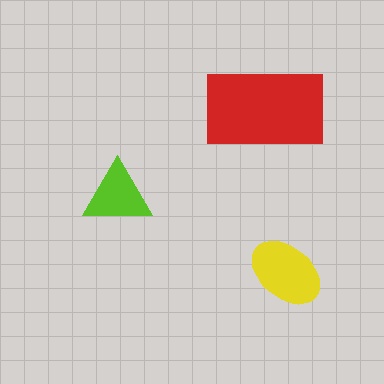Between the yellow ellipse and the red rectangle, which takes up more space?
The red rectangle.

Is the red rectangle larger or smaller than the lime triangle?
Larger.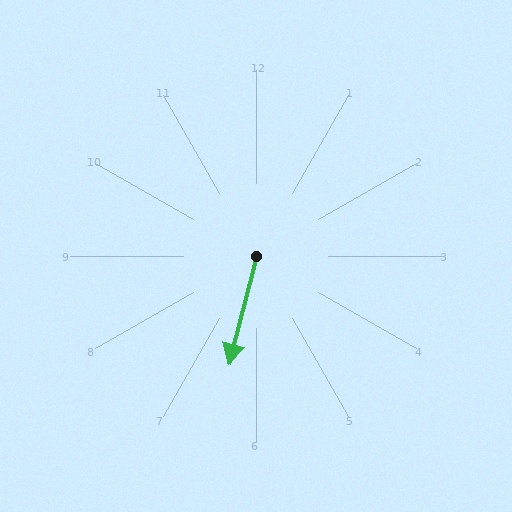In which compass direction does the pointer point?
South.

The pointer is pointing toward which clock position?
Roughly 6 o'clock.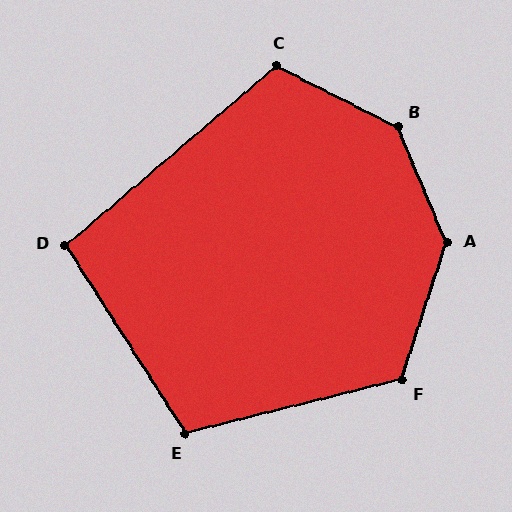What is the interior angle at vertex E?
Approximately 109 degrees (obtuse).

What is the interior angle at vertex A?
Approximately 139 degrees (obtuse).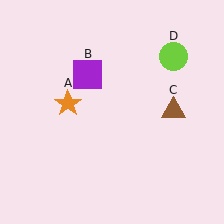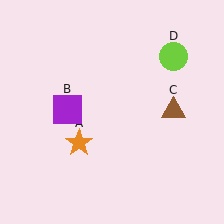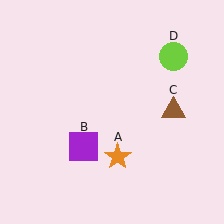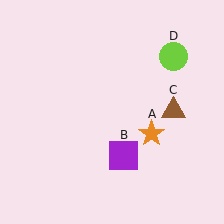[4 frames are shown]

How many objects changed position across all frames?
2 objects changed position: orange star (object A), purple square (object B).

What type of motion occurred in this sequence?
The orange star (object A), purple square (object B) rotated counterclockwise around the center of the scene.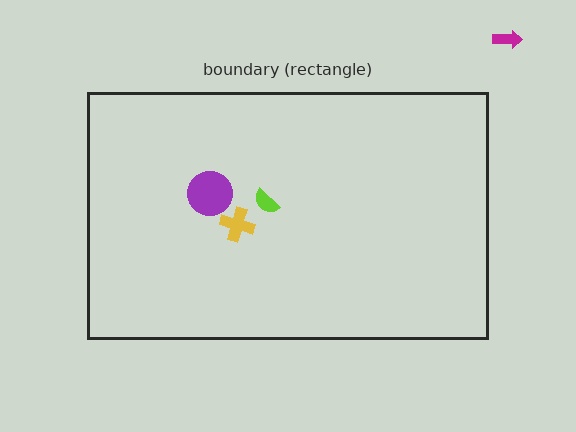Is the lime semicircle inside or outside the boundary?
Inside.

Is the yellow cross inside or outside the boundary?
Inside.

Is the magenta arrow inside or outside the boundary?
Outside.